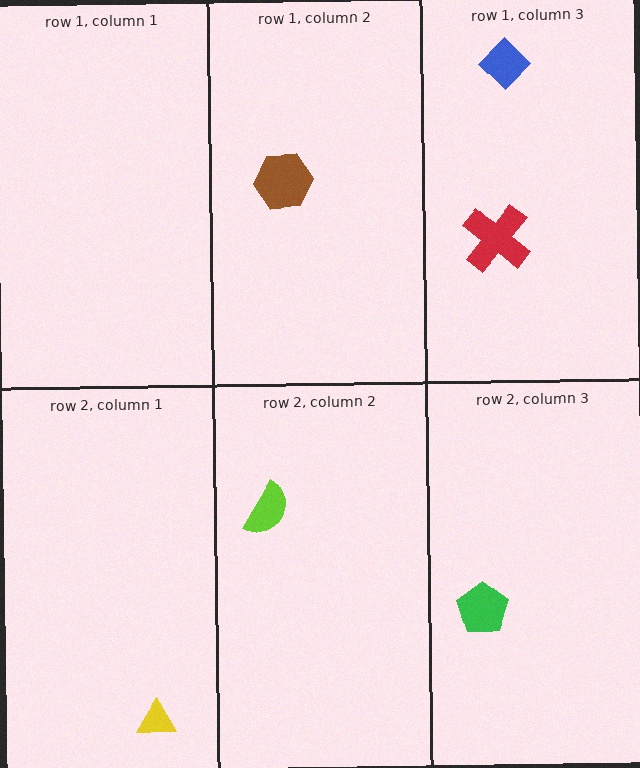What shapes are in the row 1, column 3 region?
The red cross, the blue diamond.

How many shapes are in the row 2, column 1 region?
1.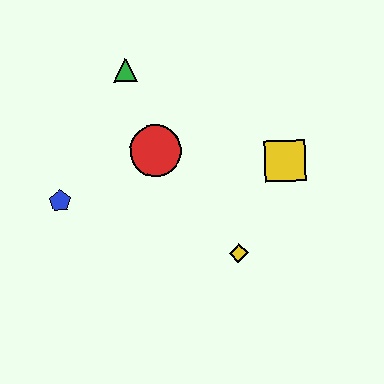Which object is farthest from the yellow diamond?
The green triangle is farthest from the yellow diamond.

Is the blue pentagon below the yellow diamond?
No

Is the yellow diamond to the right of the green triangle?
Yes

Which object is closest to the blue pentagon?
The red circle is closest to the blue pentagon.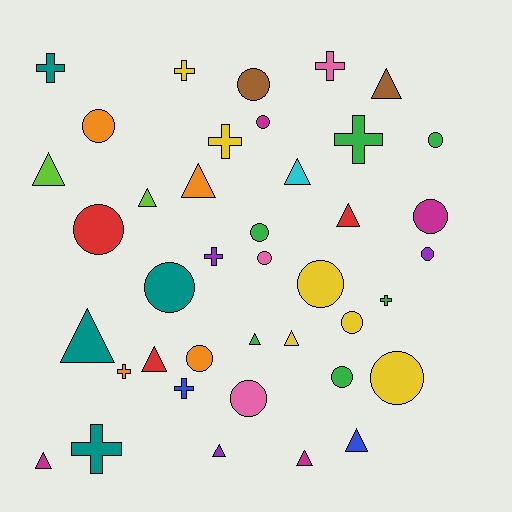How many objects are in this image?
There are 40 objects.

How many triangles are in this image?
There are 14 triangles.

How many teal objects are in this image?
There are 4 teal objects.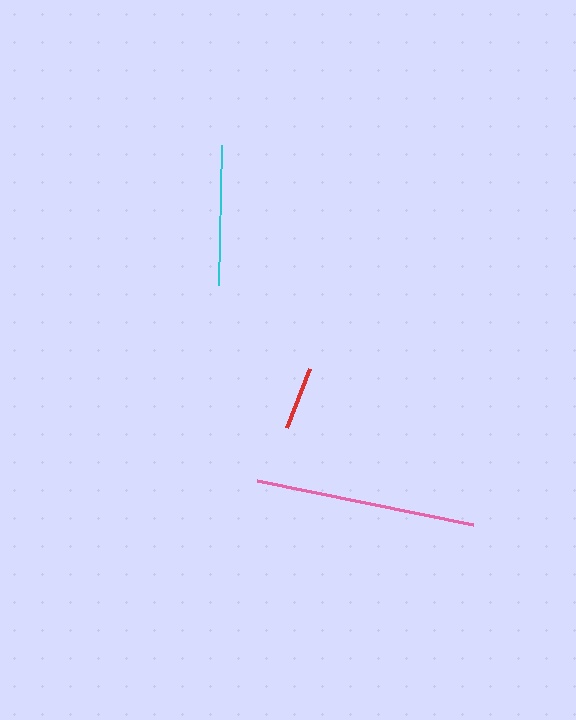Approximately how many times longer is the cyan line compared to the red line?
The cyan line is approximately 2.2 times the length of the red line.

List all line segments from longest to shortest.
From longest to shortest: pink, cyan, red.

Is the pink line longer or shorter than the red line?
The pink line is longer than the red line.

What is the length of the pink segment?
The pink segment is approximately 220 pixels long.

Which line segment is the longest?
The pink line is the longest at approximately 220 pixels.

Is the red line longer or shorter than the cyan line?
The cyan line is longer than the red line.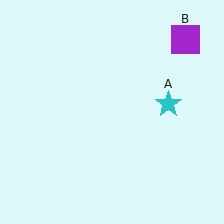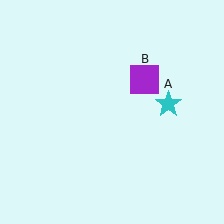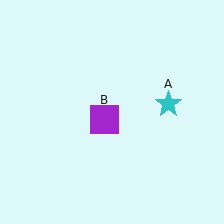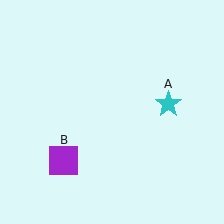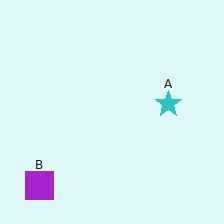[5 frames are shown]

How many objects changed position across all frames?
1 object changed position: purple square (object B).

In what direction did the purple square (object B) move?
The purple square (object B) moved down and to the left.